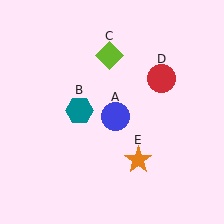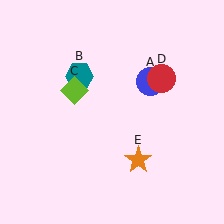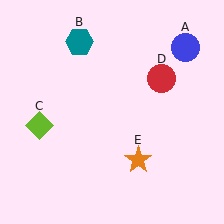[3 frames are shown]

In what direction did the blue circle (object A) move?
The blue circle (object A) moved up and to the right.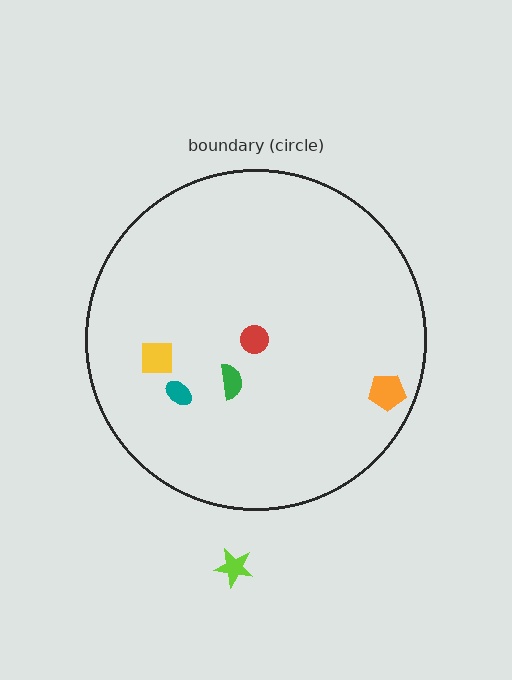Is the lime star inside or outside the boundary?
Outside.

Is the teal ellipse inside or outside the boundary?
Inside.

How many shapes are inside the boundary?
5 inside, 1 outside.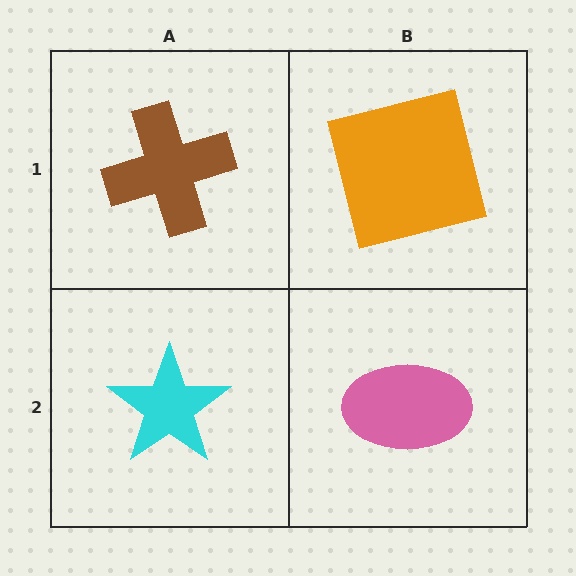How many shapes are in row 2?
2 shapes.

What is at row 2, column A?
A cyan star.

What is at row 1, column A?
A brown cross.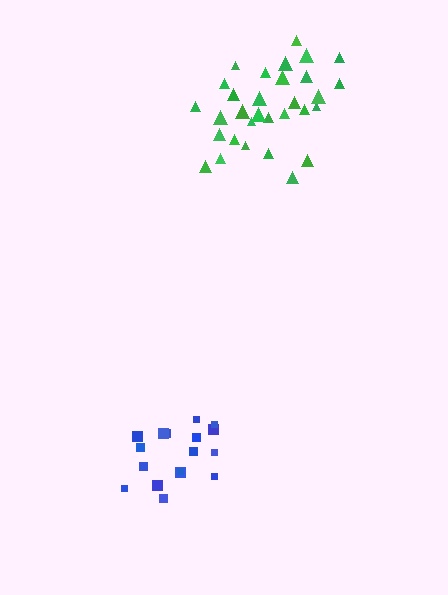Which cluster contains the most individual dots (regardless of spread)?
Green (32).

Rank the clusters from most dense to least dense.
green, blue.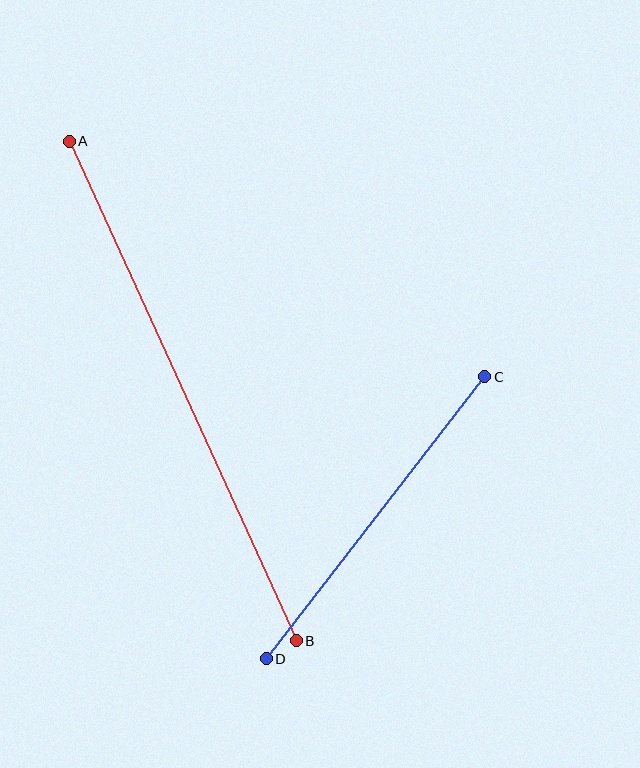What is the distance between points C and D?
The distance is approximately 357 pixels.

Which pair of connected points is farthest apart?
Points A and B are farthest apart.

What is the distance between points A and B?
The distance is approximately 549 pixels.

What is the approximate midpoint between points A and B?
The midpoint is at approximately (183, 391) pixels.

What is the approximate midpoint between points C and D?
The midpoint is at approximately (375, 518) pixels.